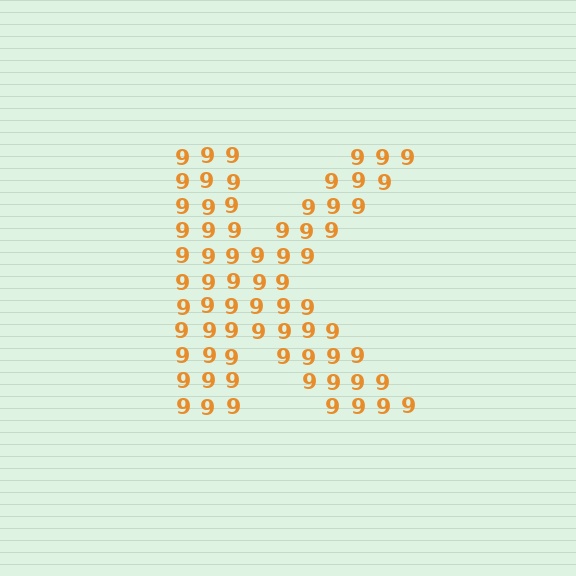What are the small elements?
The small elements are digit 9's.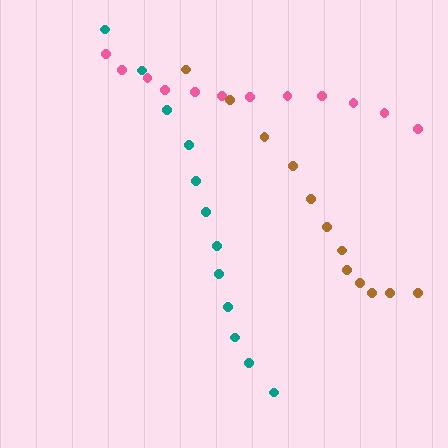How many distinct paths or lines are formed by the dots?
There are 3 distinct paths.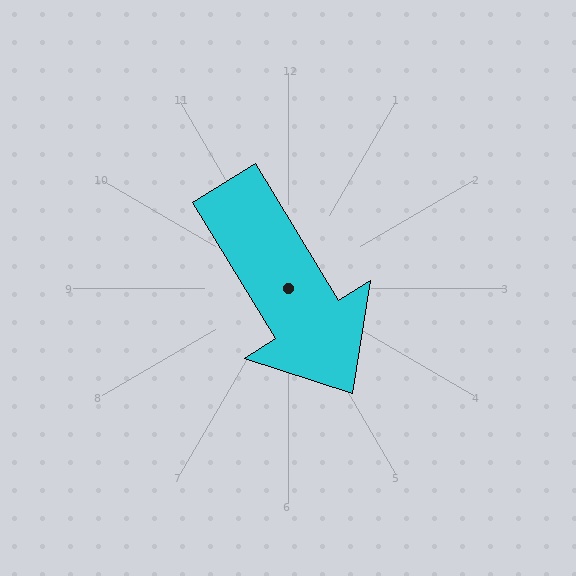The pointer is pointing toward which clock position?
Roughly 5 o'clock.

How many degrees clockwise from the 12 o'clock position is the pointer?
Approximately 149 degrees.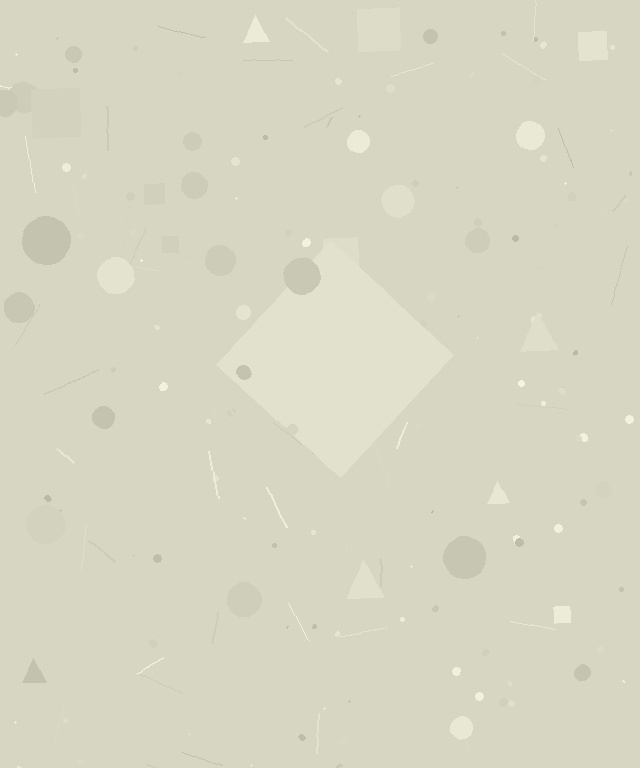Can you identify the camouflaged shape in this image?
The camouflaged shape is a diamond.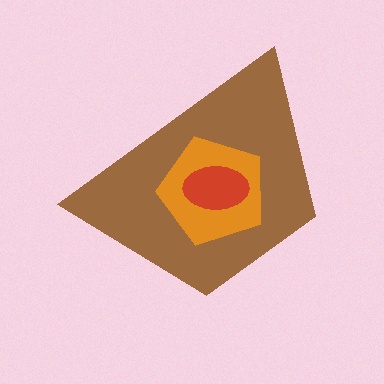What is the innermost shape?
The red ellipse.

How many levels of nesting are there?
3.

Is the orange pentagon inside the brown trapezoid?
Yes.